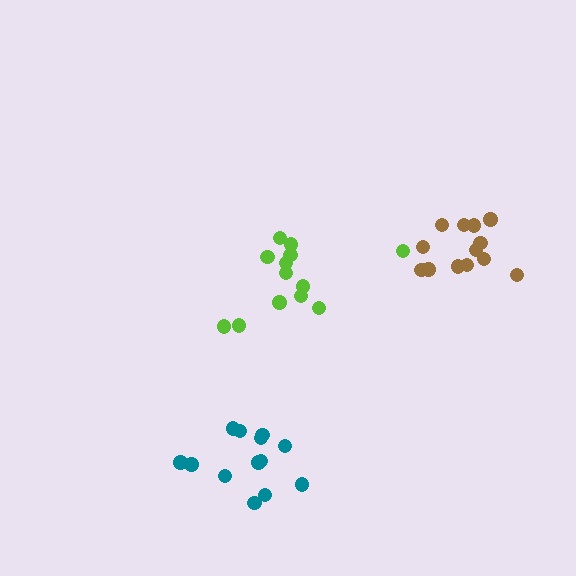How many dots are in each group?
Group 1: 13 dots, Group 2: 13 dots, Group 3: 13 dots (39 total).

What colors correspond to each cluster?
The clusters are colored: brown, lime, teal.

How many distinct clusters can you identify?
There are 3 distinct clusters.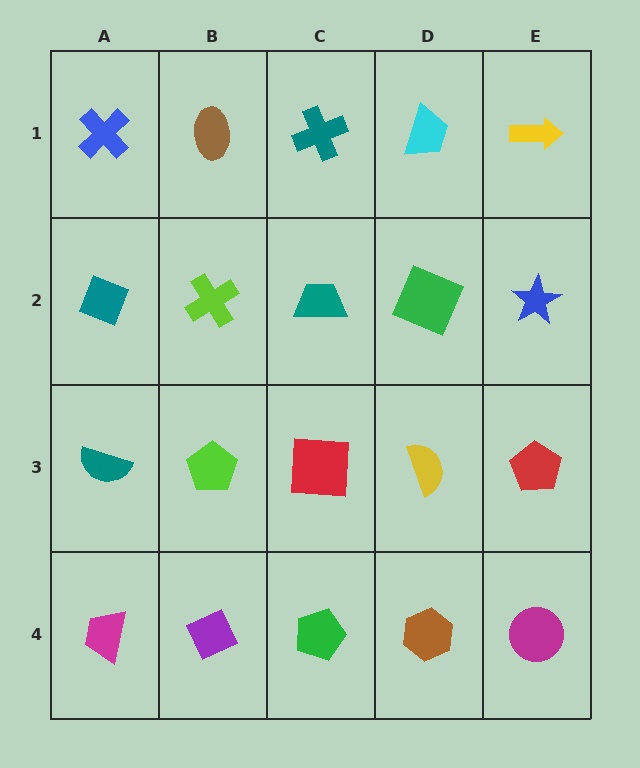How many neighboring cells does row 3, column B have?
4.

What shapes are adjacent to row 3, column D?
A green square (row 2, column D), a brown hexagon (row 4, column D), a red square (row 3, column C), a red pentagon (row 3, column E).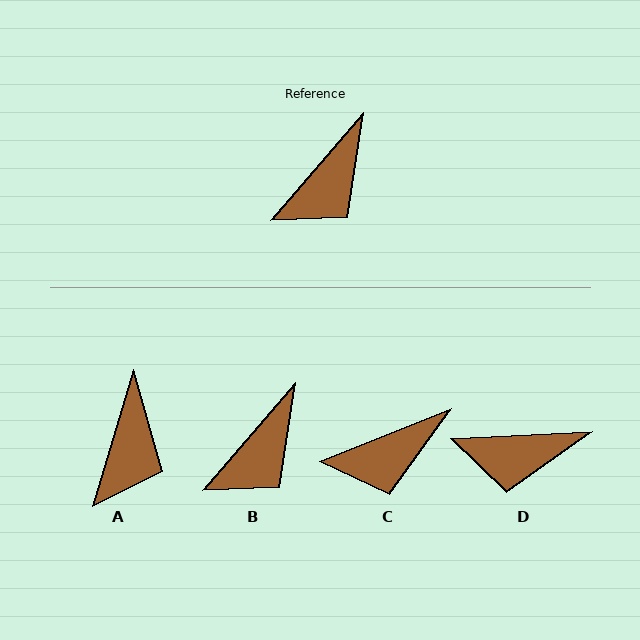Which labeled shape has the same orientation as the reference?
B.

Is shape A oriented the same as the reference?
No, it is off by about 24 degrees.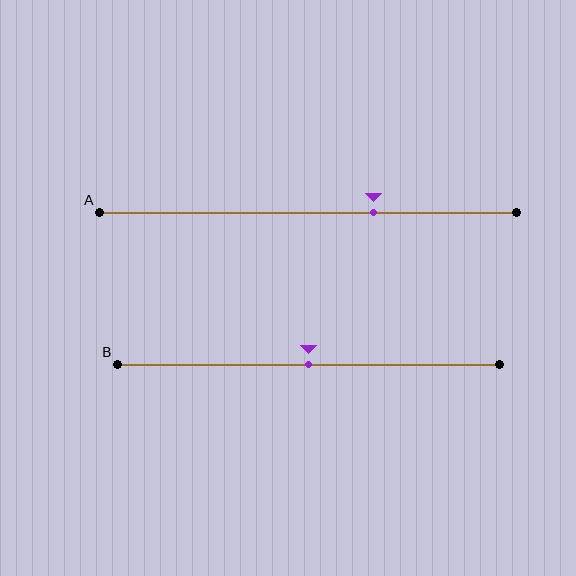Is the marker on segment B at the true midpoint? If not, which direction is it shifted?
Yes, the marker on segment B is at the true midpoint.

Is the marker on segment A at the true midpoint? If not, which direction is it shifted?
No, the marker on segment A is shifted to the right by about 16% of the segment length.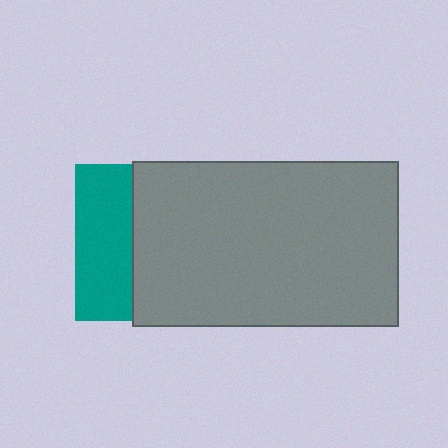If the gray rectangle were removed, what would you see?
You would see the complete teal square.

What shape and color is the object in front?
The object in front is a gray rectangle.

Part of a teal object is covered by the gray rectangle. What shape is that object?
It is a square.